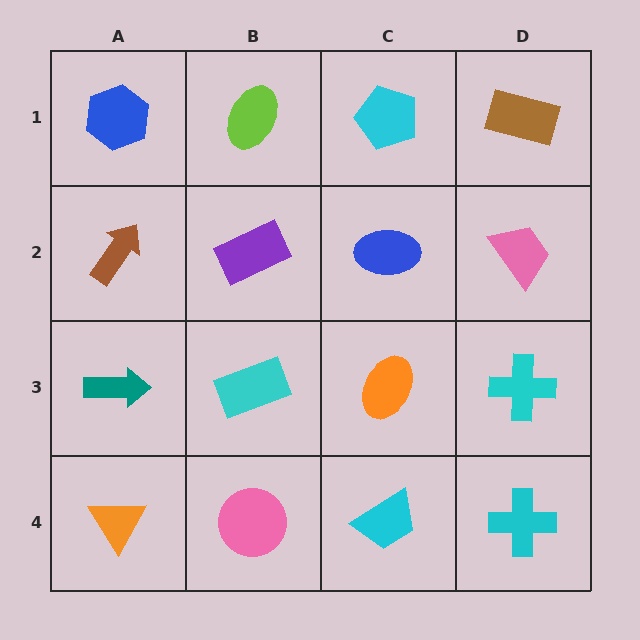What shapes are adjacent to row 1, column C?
A blue ellipse (row 2, column C), a lime ellipse (row 1, column B), a brown rectangle (row 1, column D).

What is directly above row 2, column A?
A blue hexagon.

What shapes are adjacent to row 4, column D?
A cyan cross (row 3, column D), a cyan trapezoid (row 4, column C).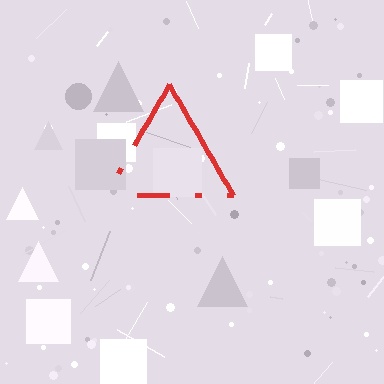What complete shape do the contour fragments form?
The contour fragments form a triangle.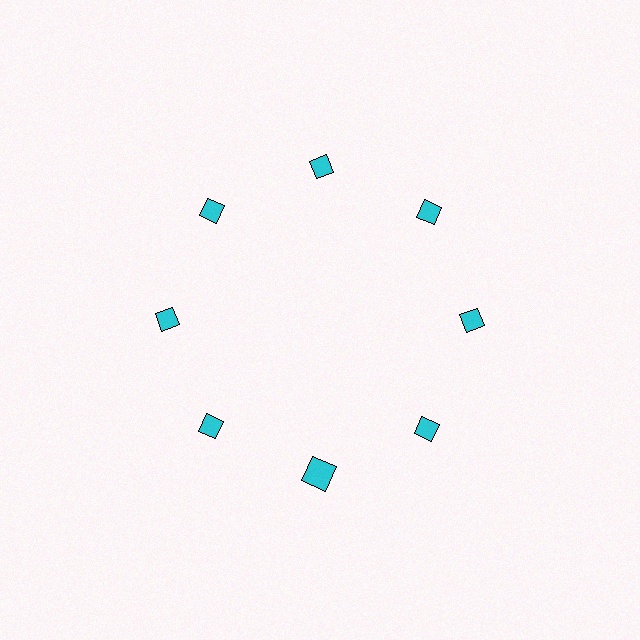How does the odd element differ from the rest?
It has a different shape: square instead of diamond.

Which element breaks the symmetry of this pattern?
The cyan square at roughly the 6 o'clock position breaks the symmetry. All other shapes are cyan diamonds.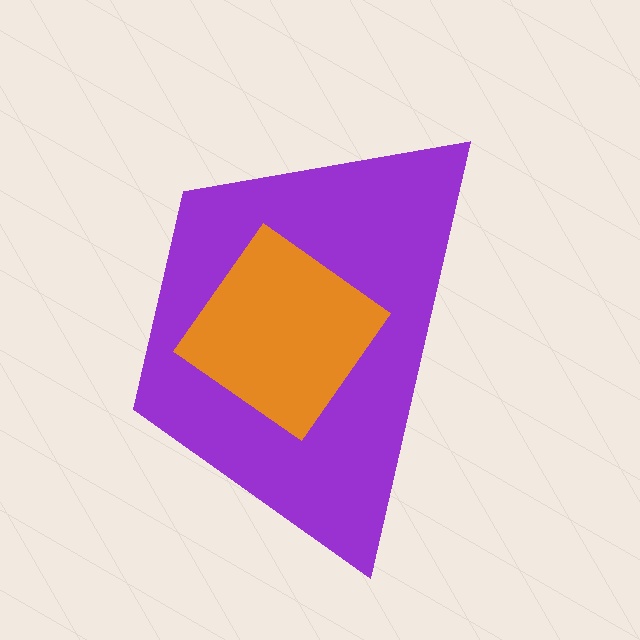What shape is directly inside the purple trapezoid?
The orange diamond.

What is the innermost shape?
The orange diamond.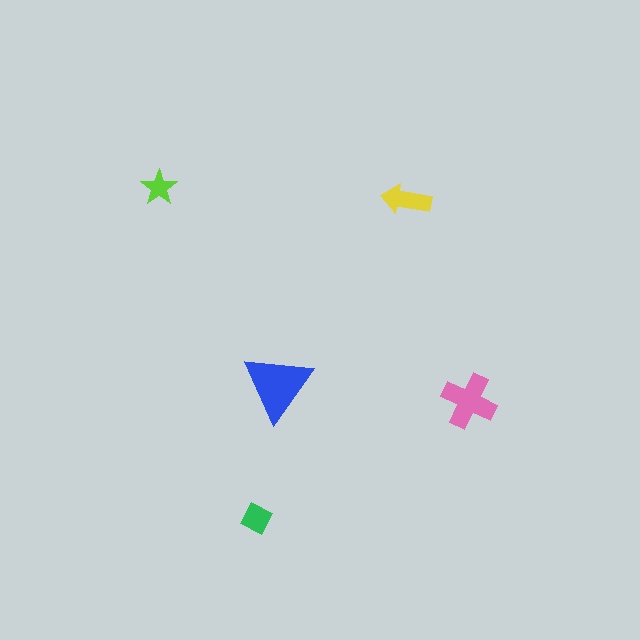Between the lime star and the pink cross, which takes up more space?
The pink cross.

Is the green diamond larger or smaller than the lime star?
Larger.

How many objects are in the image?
There are 5 objects in the image.